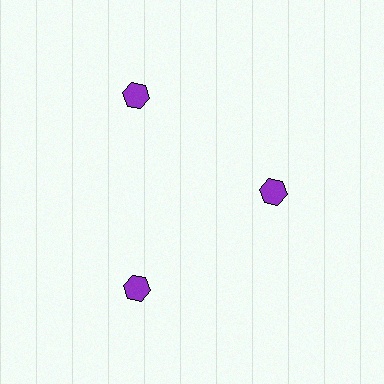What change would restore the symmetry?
The symmetry would be restored by moving it outward, back onto the ring so that all 3 hexagons sit at equal angles and equal distance from the center.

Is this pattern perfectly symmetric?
No. The 3 purple hexagons are arranged in a ring, but one element near the 3 o'clock position is pulled inward toward the center, breaking the 3-fold rotational symmetry.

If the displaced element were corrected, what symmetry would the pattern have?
It would have 3-fold rotational symmetry — the pattern would map onto itself every 120 degrees.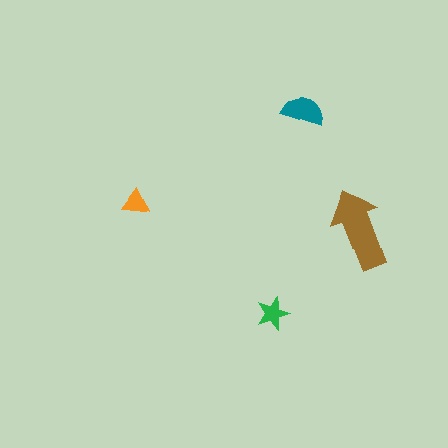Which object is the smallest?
The orange triangle.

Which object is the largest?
The brown arrow.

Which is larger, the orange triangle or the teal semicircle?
The teal semicircle.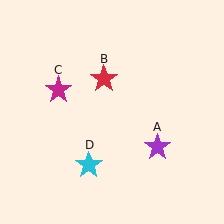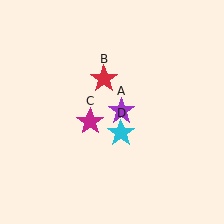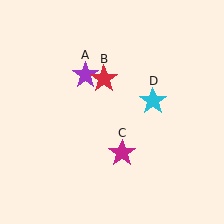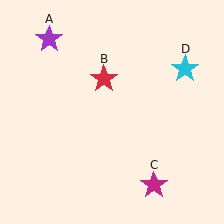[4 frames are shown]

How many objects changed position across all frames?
3 objects changed position: purple star (object A), magenta star (object C), cyan star (object D).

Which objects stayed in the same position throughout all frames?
Red star (object B) remained stationary.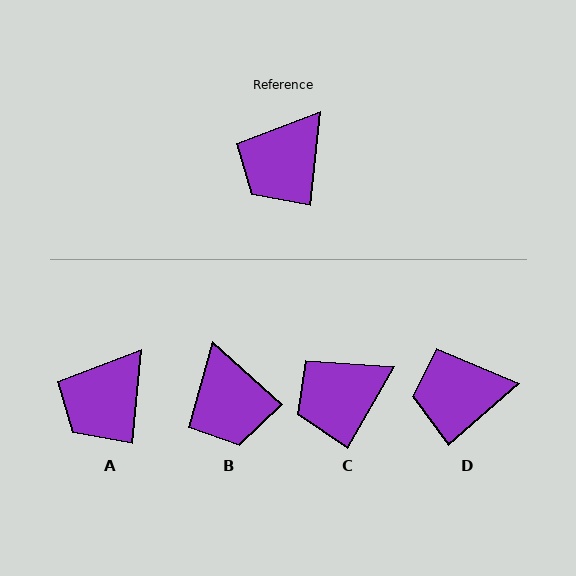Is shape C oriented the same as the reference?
No, it is off by about 24 degrees.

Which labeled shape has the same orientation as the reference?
A.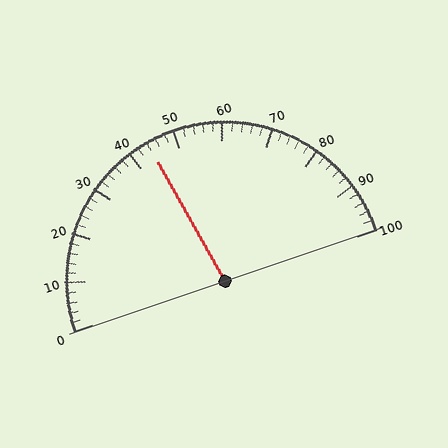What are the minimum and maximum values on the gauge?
The gauge ranges from 0 to 100.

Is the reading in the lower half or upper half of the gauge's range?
The reading is in the lower half of the range (0 to 100).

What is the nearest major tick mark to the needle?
The nearest major tick mark is 40.